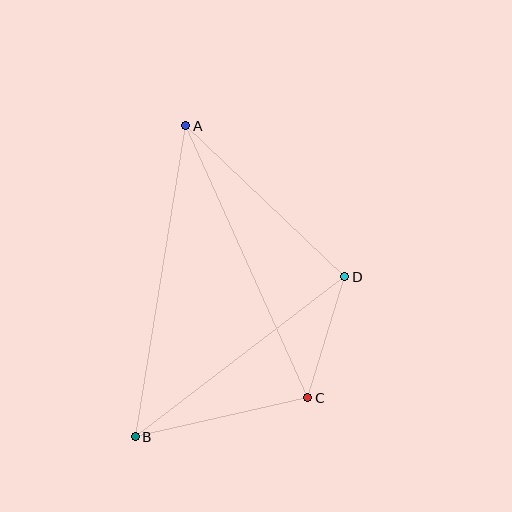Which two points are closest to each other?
Points C and D are closest to each other.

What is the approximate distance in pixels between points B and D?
The distance between B and D is approximately 264 pixels.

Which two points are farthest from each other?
Points A and B are farthest from each other.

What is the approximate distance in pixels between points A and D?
The distance between A and D is approximately 219 pixels.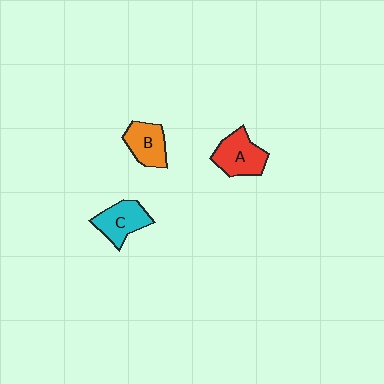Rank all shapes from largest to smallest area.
From largest to smallest: A (red), C (cyan), B (orange).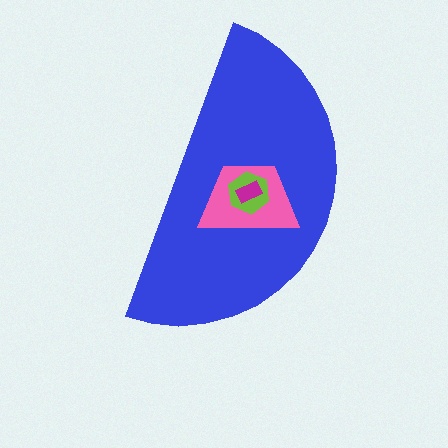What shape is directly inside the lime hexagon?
The magenta rectangle.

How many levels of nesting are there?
4.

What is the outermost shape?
The blue semicircle.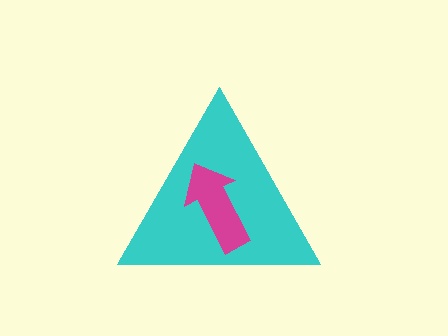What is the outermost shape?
The cyan triangle.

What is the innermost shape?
The magenta arrow.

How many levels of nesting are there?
2.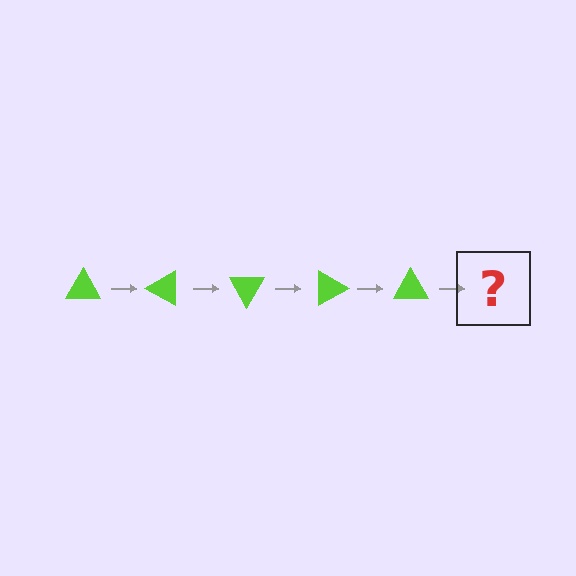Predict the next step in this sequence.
The next step is a lime triangle rotated 150 degrees.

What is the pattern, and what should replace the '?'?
The pattern is that the triangle rotates 30 degrees each step. The '?' should be a lime triangle rotated 150 degrees.